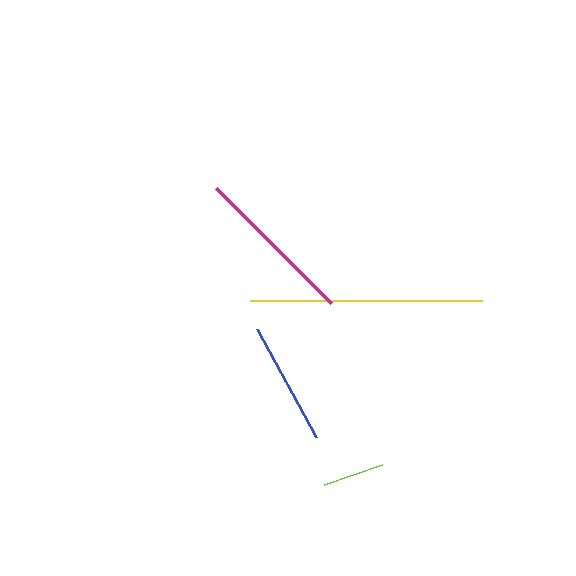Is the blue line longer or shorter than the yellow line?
The yellow line is longer than the blue line.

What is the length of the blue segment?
The blue segment is approximately 123 pixels long.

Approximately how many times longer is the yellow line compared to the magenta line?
The yellow line is approximately 1.4 times the length of the magenta line.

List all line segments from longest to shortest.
From longest to shortest: yellow, magenta, blue, lime.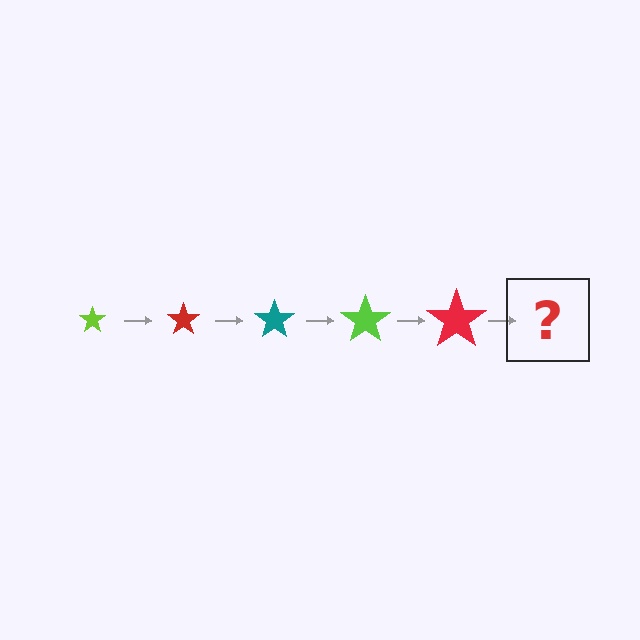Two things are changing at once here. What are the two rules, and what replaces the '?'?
The two rules are that the star grows larger each step and the color cycles through lime, red, and teal. The '?' should be a teal star, larger than the previous one.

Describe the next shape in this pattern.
It should be a teal star, larger than the previous one.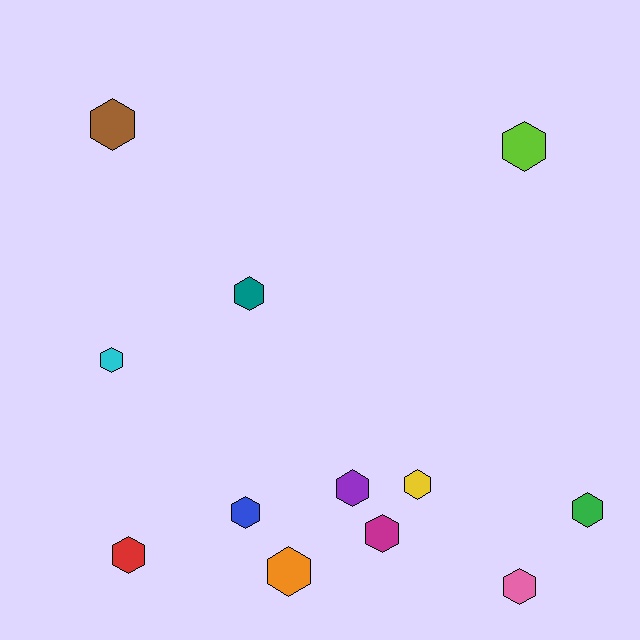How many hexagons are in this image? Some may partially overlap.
There are 12 hexagons.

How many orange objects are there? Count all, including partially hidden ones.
There is 1 orange object.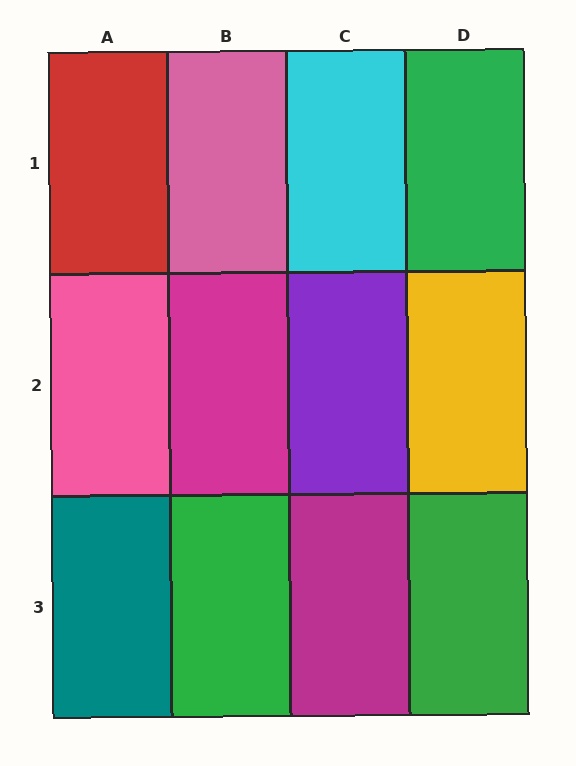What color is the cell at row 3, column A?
Teal.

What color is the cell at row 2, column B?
Magenta.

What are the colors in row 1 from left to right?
Red, pink, cyan, green.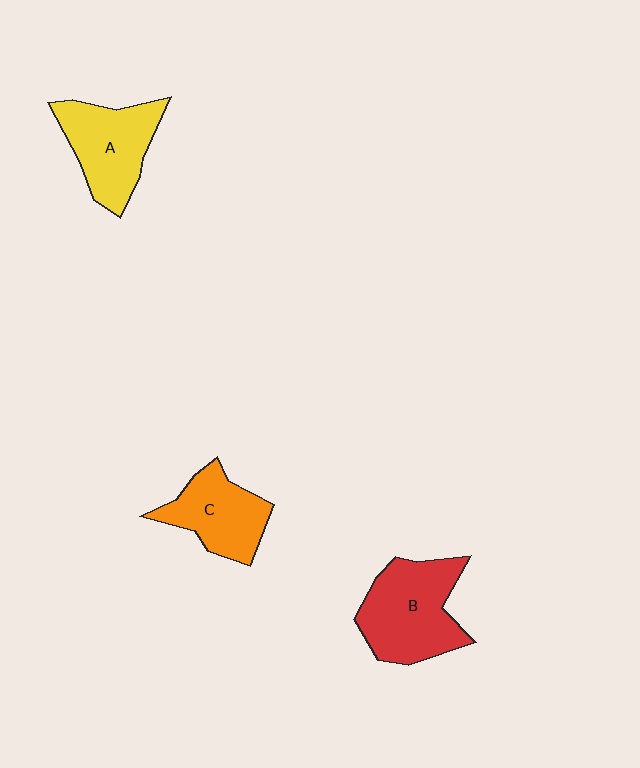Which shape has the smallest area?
Shape C (orange).